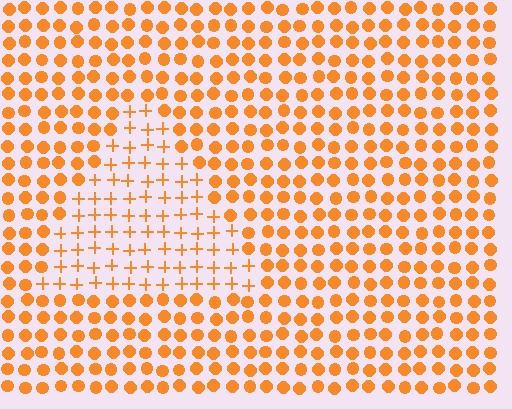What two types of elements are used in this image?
The image uses plus signs inside the triangle region and circles outside it.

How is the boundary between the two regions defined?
The boundary is defined by a change in element shape: plus signs inside vs. circles outside. All elements share the same color and spacing.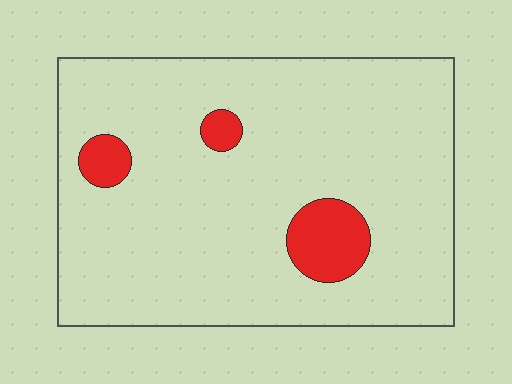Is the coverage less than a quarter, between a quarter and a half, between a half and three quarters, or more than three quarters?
Less than a quarter.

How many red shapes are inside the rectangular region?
3.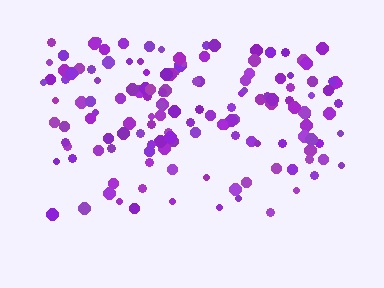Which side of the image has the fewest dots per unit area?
The bottom.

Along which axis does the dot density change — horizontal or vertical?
Vertical.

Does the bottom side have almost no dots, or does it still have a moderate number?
Still a moderate number, just noticeably fewer than the top.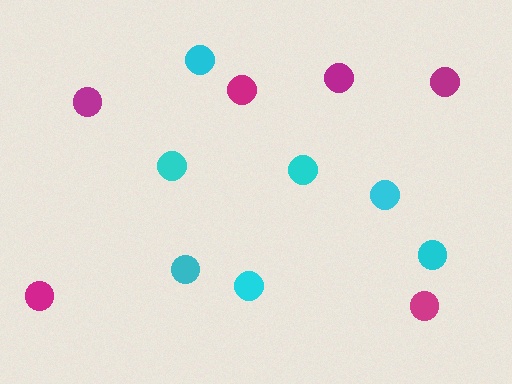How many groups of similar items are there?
There are 2 groups: one group of cyan circles (7) and one group of magenta circles (6).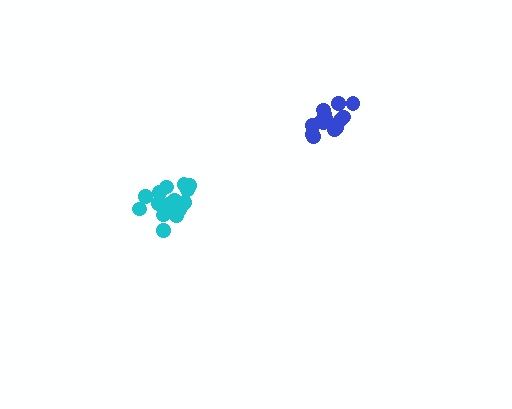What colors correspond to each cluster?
The clusters are colored: blue, cyan.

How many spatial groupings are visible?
There are 2 spatial groupings.